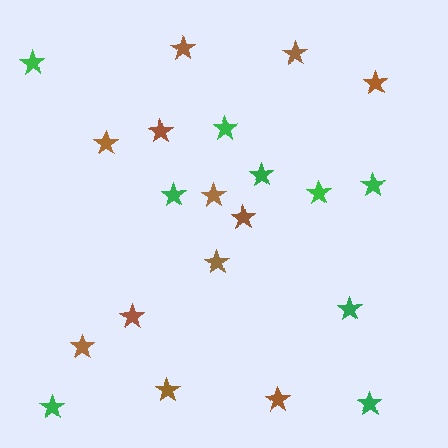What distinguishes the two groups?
There are 2 groups: one group of brown stars (12) and one group of green stars (9).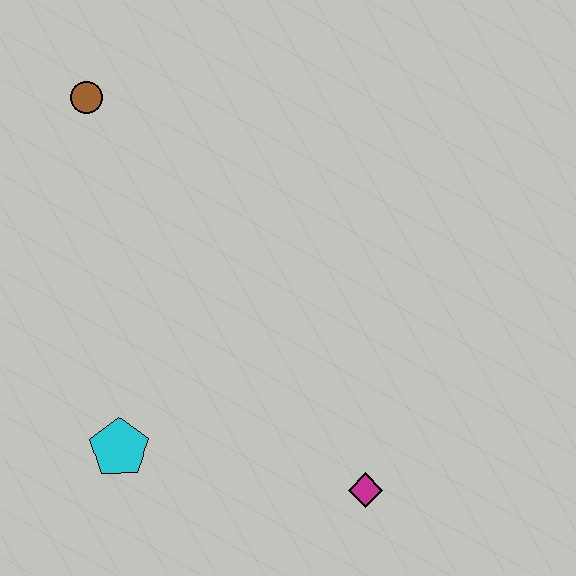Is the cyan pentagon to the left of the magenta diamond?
Yes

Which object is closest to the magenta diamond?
The cyan pentagon is closest to the magenta diamond.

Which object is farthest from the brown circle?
The magenta diamond is farthest from the brown circle.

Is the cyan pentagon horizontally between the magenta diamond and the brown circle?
Yes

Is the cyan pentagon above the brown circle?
No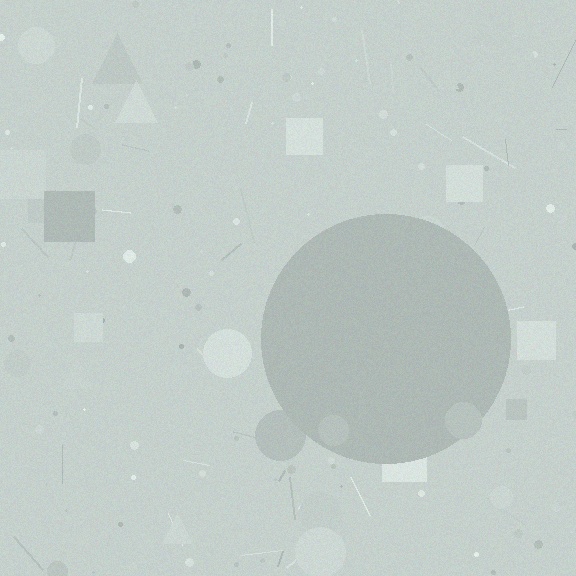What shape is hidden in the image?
A circle is hidden in the image.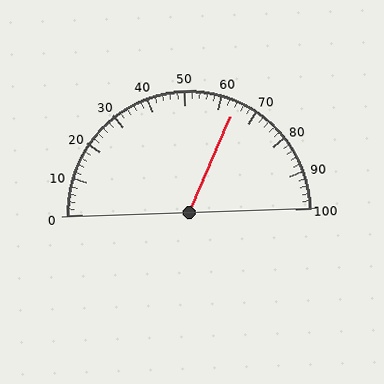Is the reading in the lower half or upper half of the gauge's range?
The reading is in the upper half of the range (0 to 100).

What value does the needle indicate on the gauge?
The needle indicates approximately 64.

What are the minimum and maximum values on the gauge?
The gauge ranges from 0 to 100.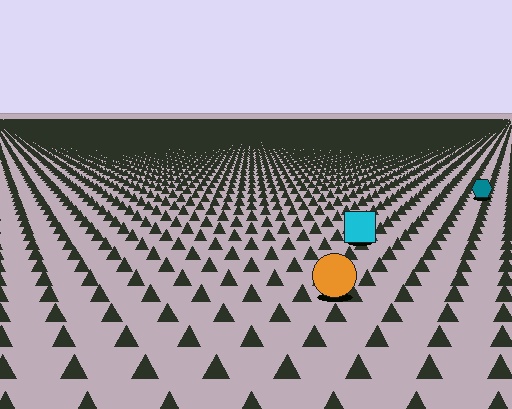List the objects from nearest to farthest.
From nearest to farthest: the orange circle, the cyan square, the teal hexagon.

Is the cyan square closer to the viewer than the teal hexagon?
Yes. The cyan square is closer — you can tell from the texture gradient: the ground texture is coarser near it.